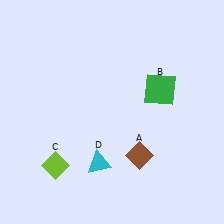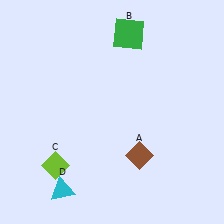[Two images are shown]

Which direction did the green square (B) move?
The green square (B) moved up.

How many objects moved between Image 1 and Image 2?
2 objects moved between the two images.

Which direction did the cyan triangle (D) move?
The cyan triangle (D) moved left.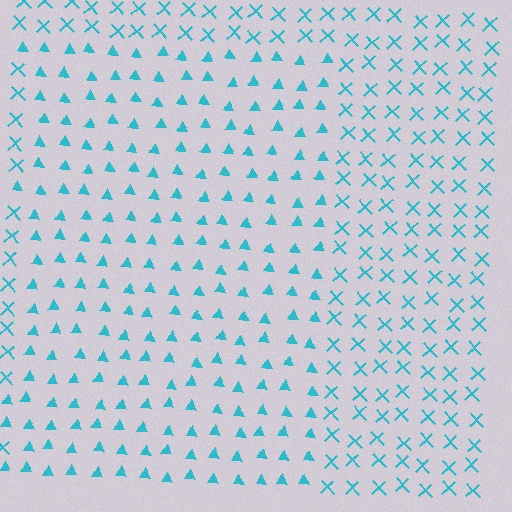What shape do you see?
I see a rectangle.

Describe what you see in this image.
The image is filled with small cyan elements arranged in a uniform grid. A rectangle-shaped region contains triangles, while the surrounding area contains X marks. The boundary is defined purely by the change in element shape.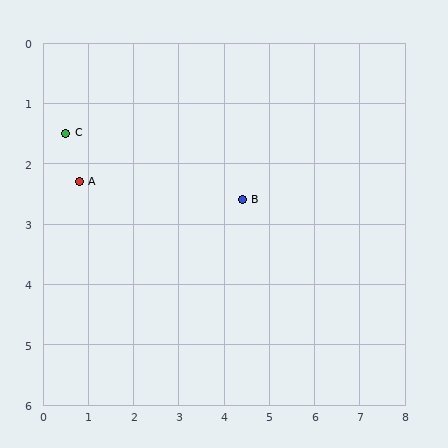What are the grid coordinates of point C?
Point C is at approximately (0.5, 1.5).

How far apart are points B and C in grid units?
Points B and C are about 4.1 grid units apart.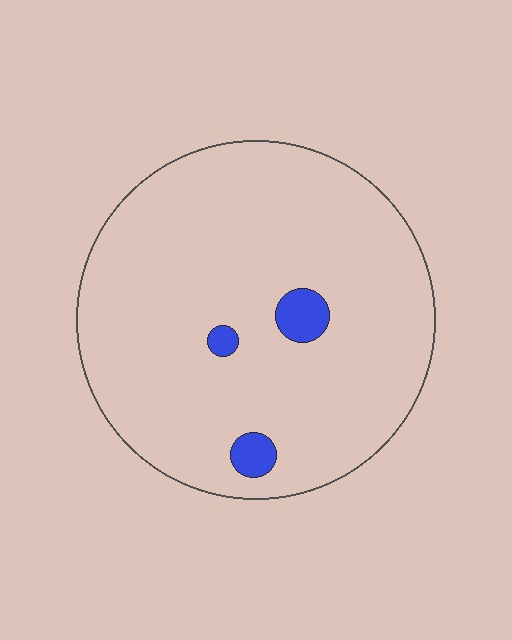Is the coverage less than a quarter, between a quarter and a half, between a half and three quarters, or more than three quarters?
Less than a quarter.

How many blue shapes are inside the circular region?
3.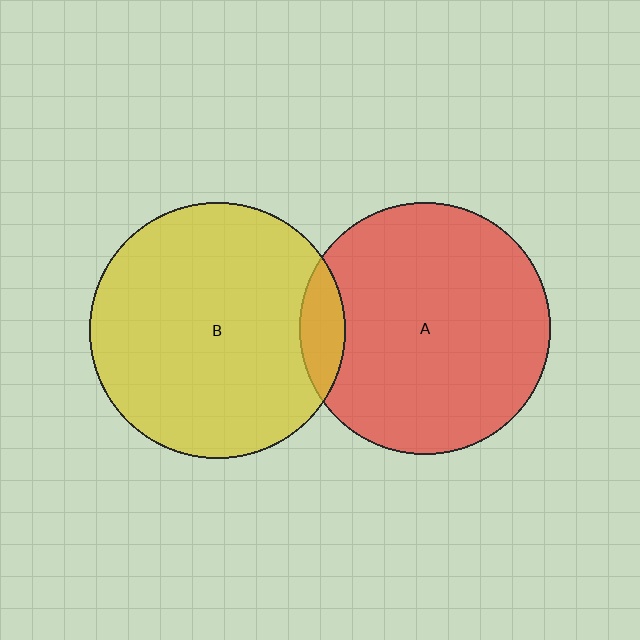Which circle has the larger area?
Circle B (yellow).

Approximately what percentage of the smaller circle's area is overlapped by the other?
Approximately 10%.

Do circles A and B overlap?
Yes.